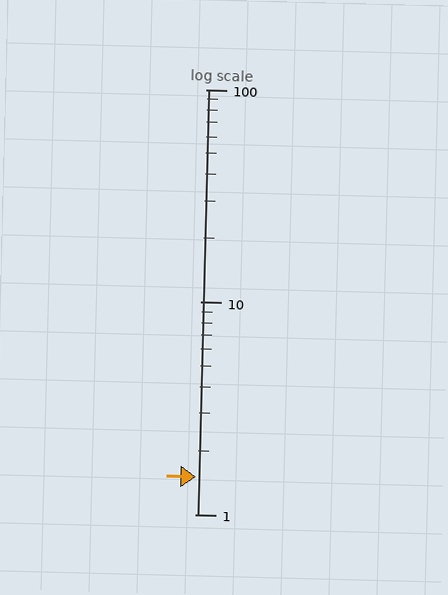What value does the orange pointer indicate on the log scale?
The pointer indicates approximately 1.5.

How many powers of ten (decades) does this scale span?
The scale spans 2 decades, from 1 to 100.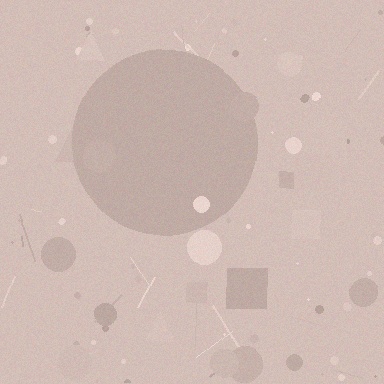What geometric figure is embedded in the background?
A circle is embedded in the background.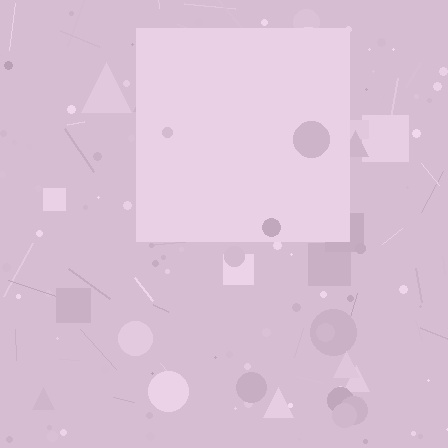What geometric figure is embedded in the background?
A square is embedded in the background.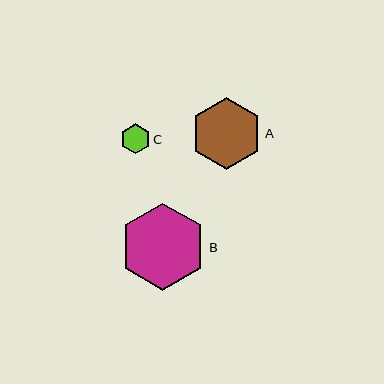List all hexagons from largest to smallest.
From largest to smallest: B, A, C.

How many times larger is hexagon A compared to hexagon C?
Hexagon A is approximately 2.4 times the size of hexagon C.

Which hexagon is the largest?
Hexagon B is the largest with a size of approximately 87 pixels.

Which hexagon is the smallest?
Hexagon C is the smallest with a size of approximately 30 pixels.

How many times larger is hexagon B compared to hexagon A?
Hexagon B is approximately 1.2 times the size of hexagon A.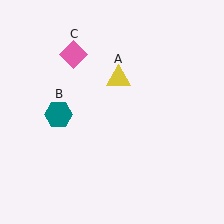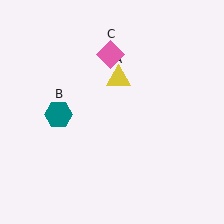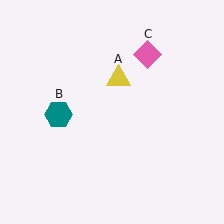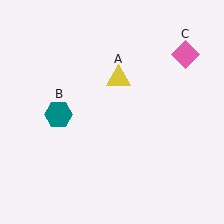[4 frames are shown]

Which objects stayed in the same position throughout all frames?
Yellow triangle (object A) and teal hexagon (object B) remained stationary.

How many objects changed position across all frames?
1 object changed position: pink diamond (object C).